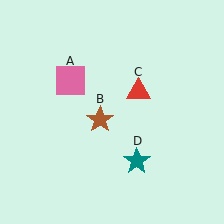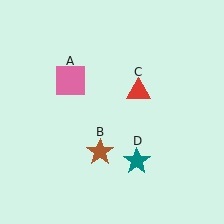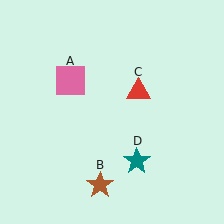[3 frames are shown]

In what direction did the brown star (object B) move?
The brown star (object B) moved down.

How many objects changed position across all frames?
1 object changed position: brown star (object B).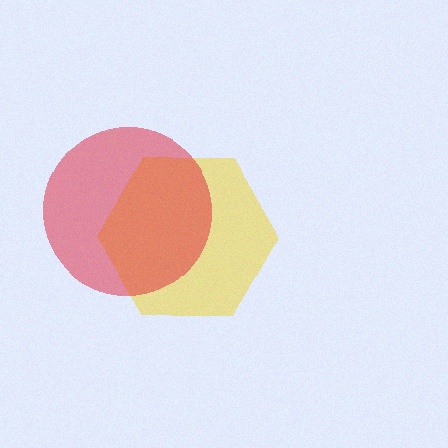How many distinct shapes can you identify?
There are 2 distinct shapes: a yellow hexagon, a red circle.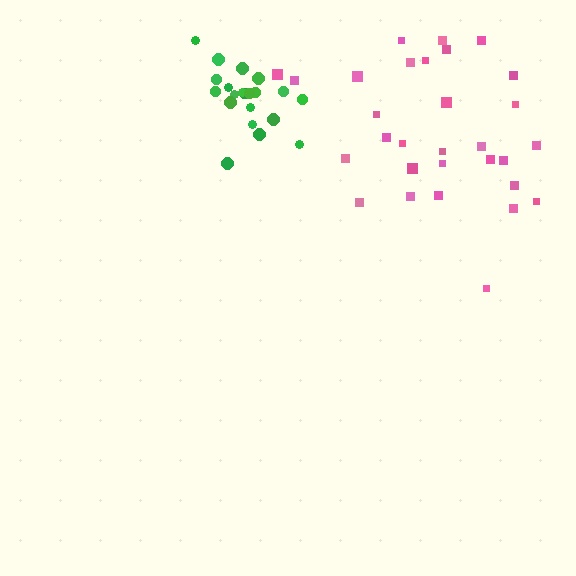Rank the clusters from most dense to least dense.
green, pink.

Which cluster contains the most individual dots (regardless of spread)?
Pink (30).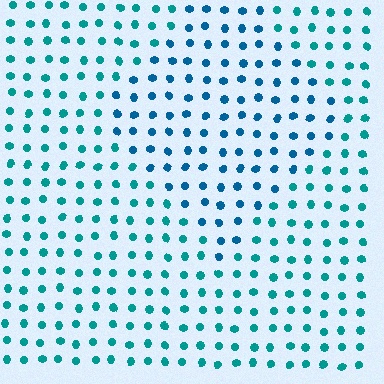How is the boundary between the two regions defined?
The boundary is defined purely by a slight shift in hue (about 24 degrees). Spacing, size, and orientation are identical on both sides.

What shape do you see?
I see a diamond.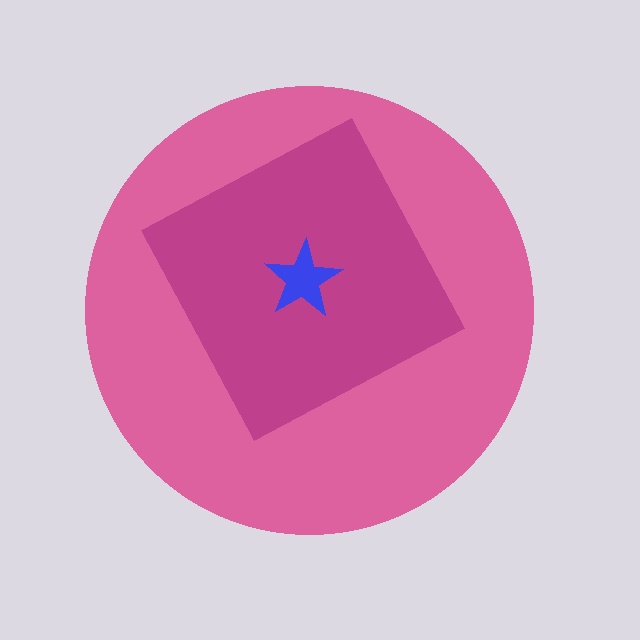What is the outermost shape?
The pink circle.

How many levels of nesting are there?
3.